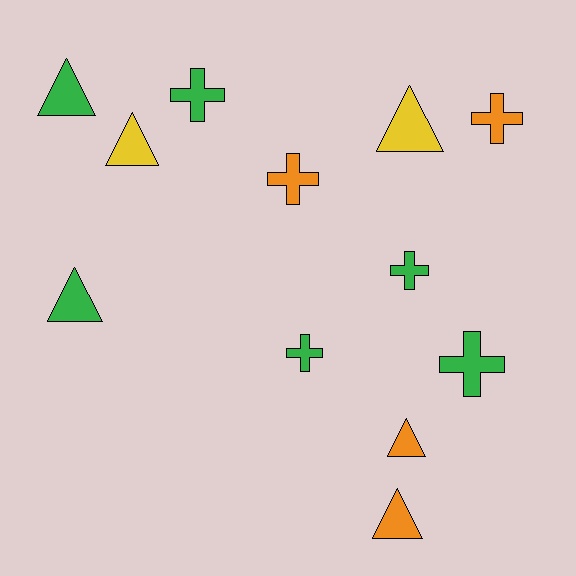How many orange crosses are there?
There are 2 orange crosses.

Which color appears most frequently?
Green, with 6 objects.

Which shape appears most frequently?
Triangle, with 6 objects.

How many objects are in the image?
There are 12 objects.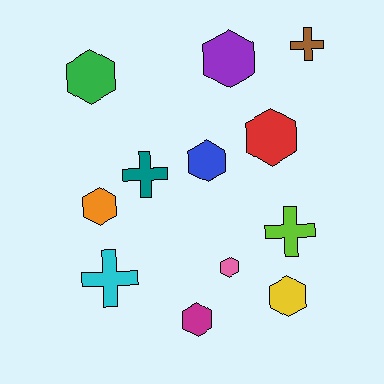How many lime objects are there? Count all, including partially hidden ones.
There is 1 lime object.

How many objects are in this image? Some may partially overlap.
There are 12 objects.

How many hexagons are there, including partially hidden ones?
There are 8 hexagons.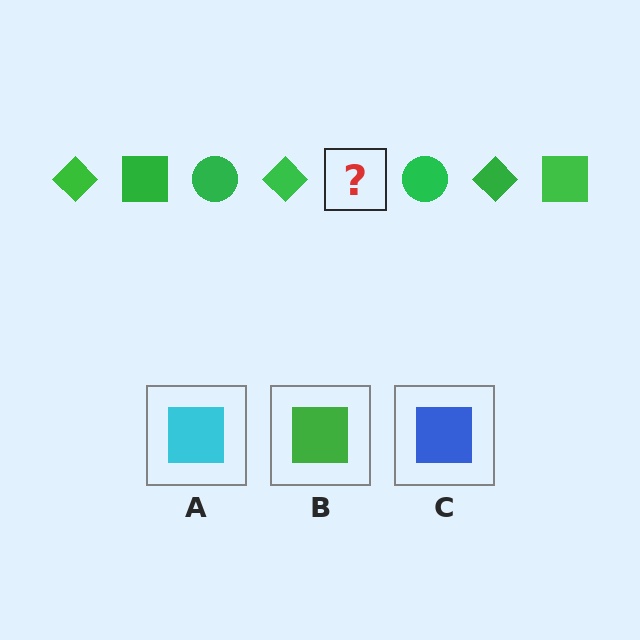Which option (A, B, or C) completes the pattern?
B.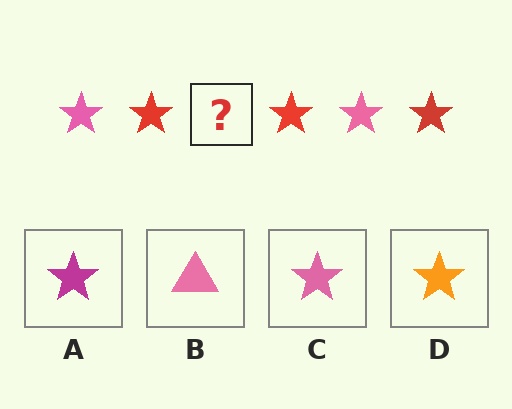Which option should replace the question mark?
Option C.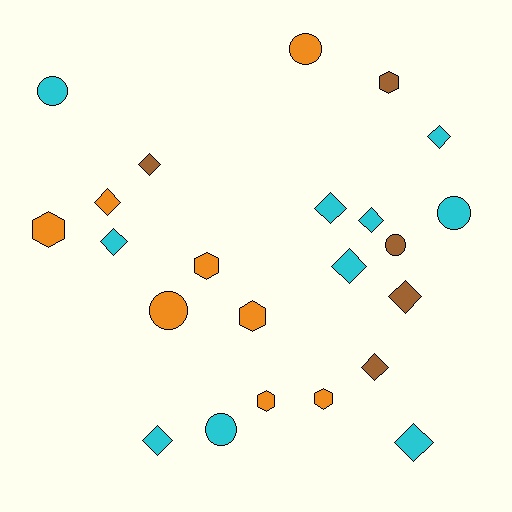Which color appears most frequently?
Cyan, with 10 objects.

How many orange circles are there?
There are 2 orange circles.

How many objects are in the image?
There are 23 objects.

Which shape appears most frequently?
Diamond, with 11 objects.